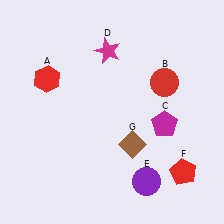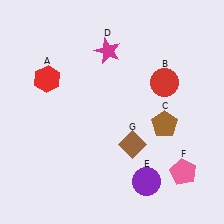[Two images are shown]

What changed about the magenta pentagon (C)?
In Image 1, C is magenta. In Image 2, it changed to brown.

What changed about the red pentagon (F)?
In Image 1, F is red. In Image 2, it changed to pink.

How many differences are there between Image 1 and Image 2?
There are 2 differences between the two images.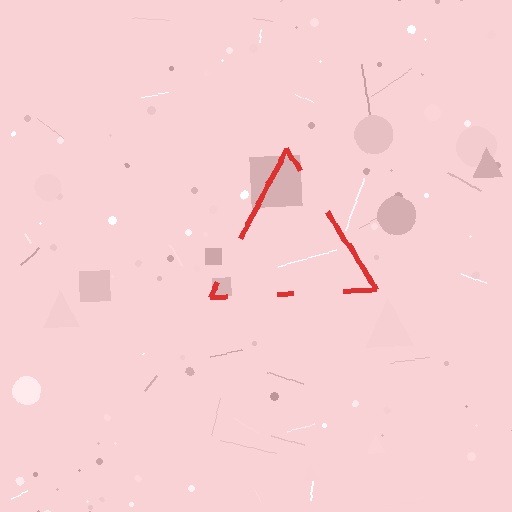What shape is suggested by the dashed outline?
The dashed outline suggests a triangle.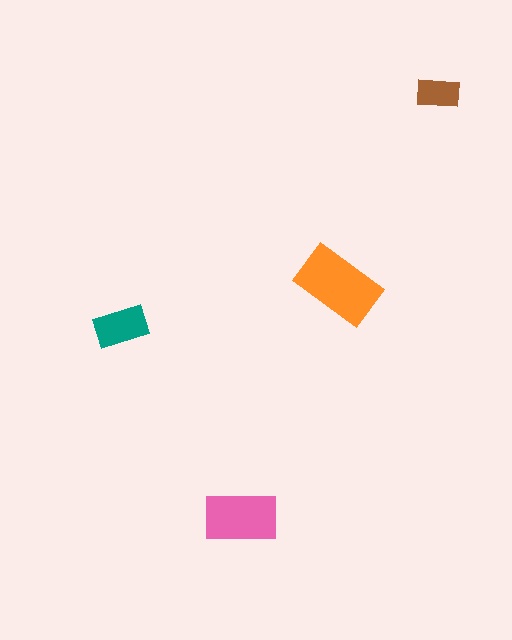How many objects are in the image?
There are 4 objects in the image.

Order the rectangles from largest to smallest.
the orange one, the pink one, the teal one, the brown one.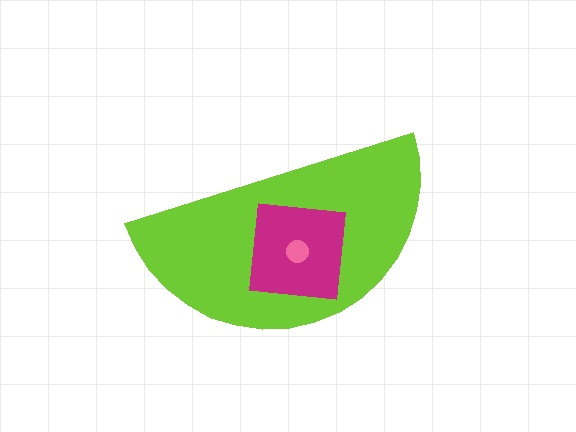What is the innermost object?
The pink circle.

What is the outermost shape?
The lime semicircle.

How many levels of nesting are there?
3.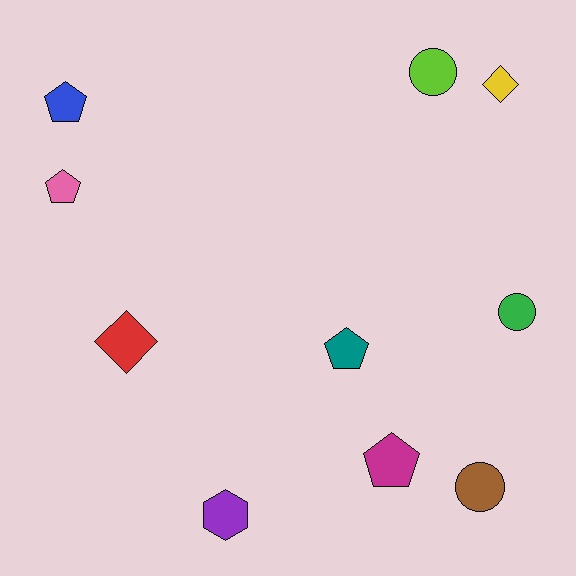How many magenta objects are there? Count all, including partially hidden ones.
There is 1 magenta object.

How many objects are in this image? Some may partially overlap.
There are 10 objects.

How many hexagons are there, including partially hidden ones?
There is 1 hexagon.